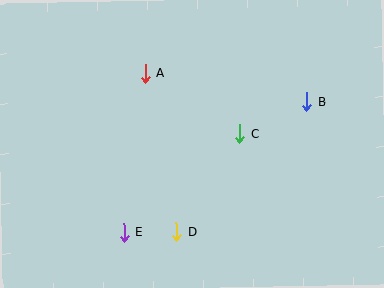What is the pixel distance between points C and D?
The distance between C and D is 117 pixels.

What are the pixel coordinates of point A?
Point A is at (145, 73).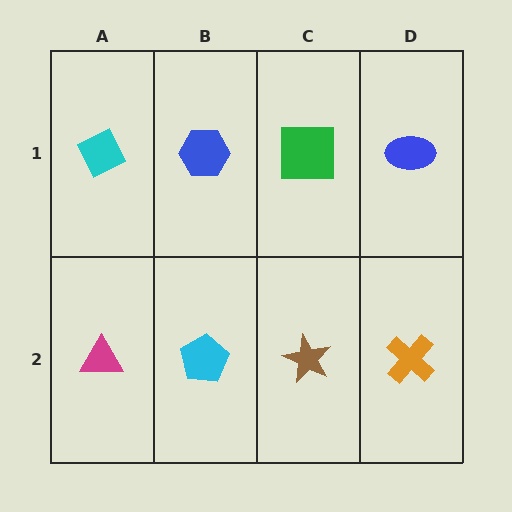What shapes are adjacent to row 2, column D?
A blue ellipse (row 1, column D), a brown star (row 2, column C).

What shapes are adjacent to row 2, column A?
A cyan diamond (row 1, column A), a cyan pentagon (row 2, column B).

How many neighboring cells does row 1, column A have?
2.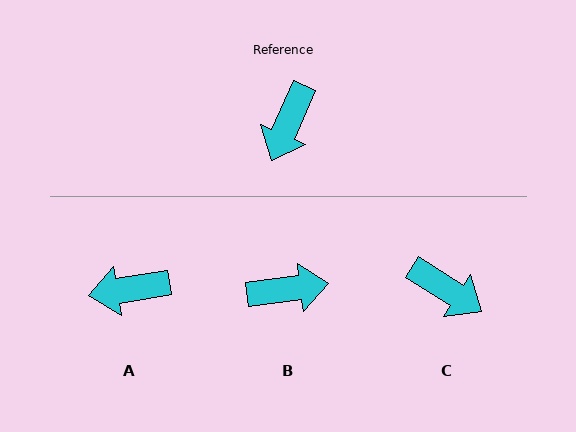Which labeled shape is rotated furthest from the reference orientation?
B, about 121 degrees away.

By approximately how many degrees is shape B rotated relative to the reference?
Approximately 121 degrees counter-clockwise.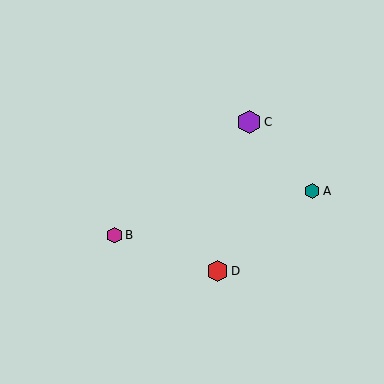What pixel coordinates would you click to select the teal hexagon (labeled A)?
Click at (312, 191) to select the teal hexagon A.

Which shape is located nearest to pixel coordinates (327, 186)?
The teal hexagon (labeled A) at (312, 191) is nearest to that location.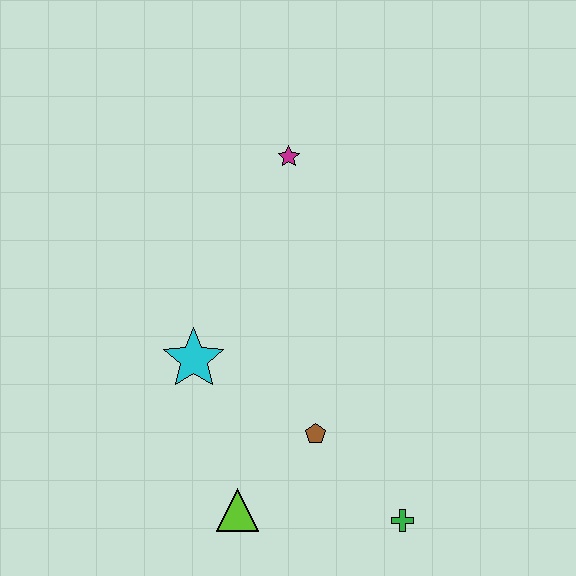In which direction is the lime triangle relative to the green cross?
The lime triangle is to the left of the green cross.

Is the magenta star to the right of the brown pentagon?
No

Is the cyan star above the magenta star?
No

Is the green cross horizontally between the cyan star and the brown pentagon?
No